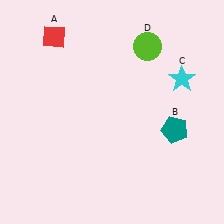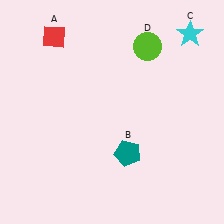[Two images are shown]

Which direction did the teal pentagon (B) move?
The teal pentagon (B) moved left.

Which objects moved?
The objects that moved are: the teal pentagon (B), the cyan star (C).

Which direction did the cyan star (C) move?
The cyan star (C) moved up.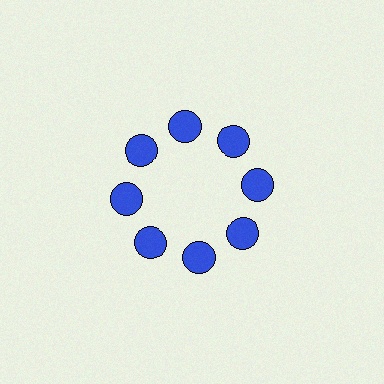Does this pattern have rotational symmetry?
Yes, this pattern has 8-fold rotational symmetry. It looks the same after rotating 45 degrees around the center.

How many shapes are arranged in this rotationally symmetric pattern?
There are 8 shapes, arranged in 8 groups of 1.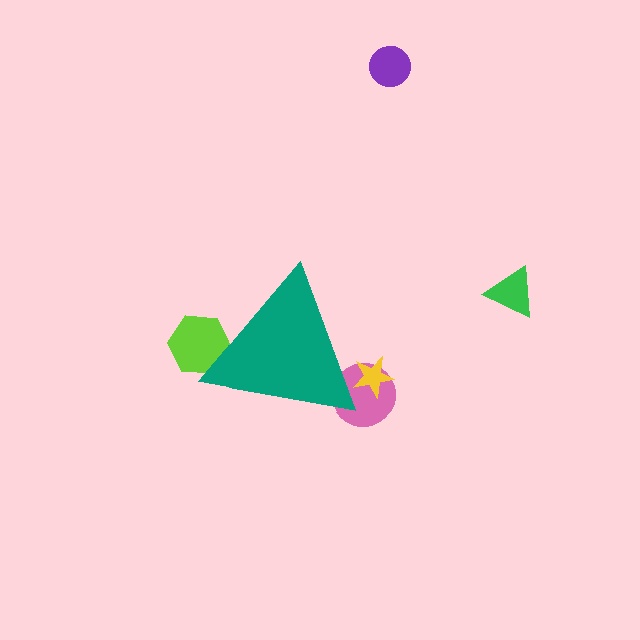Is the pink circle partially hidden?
Yes, the pink circle is partially hidden behind the teal triangle.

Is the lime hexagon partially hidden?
Yes, the lime hexagon is partially hidden behind the teal triangle.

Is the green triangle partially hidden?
No, the green triangle is fully visible.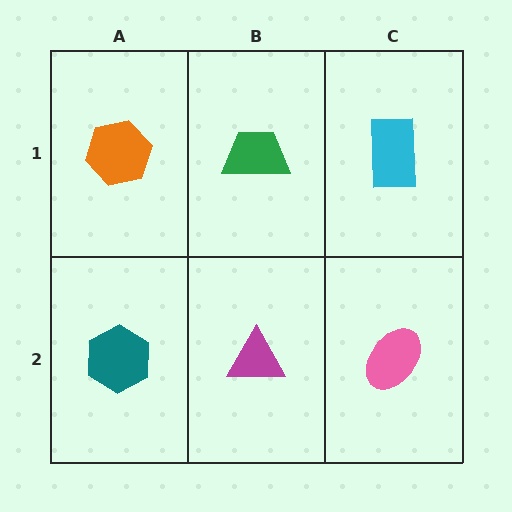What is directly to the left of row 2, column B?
A teal hexagon.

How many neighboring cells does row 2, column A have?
2.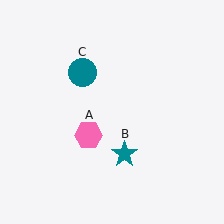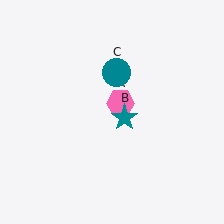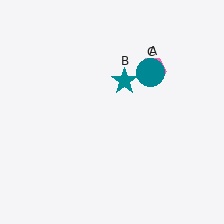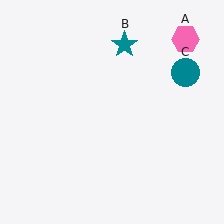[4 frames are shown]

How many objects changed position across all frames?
3 objects changed position: pink hexagon (object A), teal star (object B), teal circle (object C).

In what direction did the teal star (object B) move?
The teal star (object B) moved up.